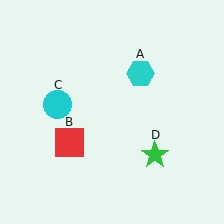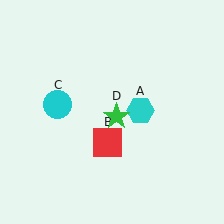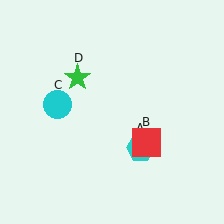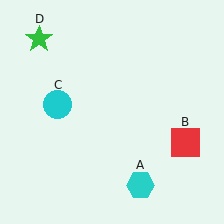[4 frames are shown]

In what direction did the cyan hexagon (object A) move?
The cyan hexagon (object A) moved down.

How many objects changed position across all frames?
3 objects changed position: cyan hexagon (object A), red square (object B), green star (object D).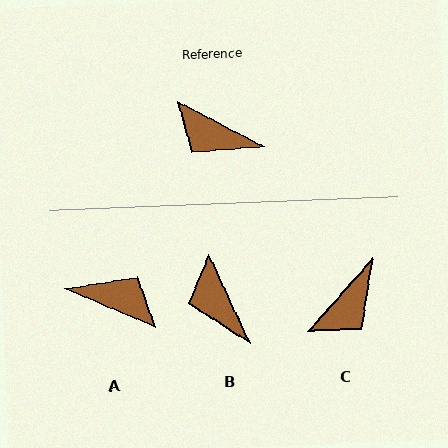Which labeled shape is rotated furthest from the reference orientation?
A, about 175 degrees away.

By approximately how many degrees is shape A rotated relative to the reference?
Approximately 175 degrees clockwise.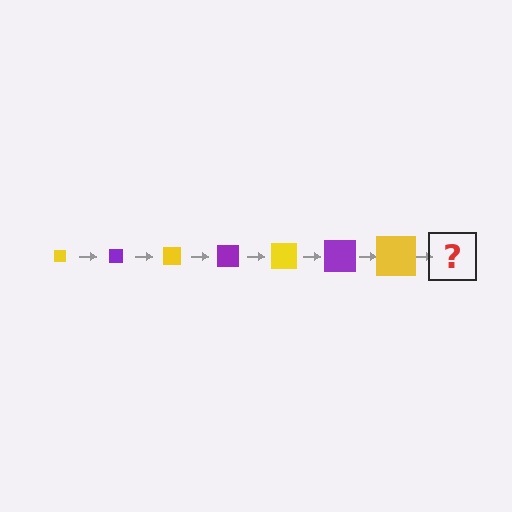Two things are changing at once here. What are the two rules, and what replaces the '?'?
The two rules are that the square grows larger each step and the color cycles through yellow and purple. The '?' should be a purple square, larger than the previous one.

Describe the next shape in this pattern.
It should be a purple square, larger than the previous one.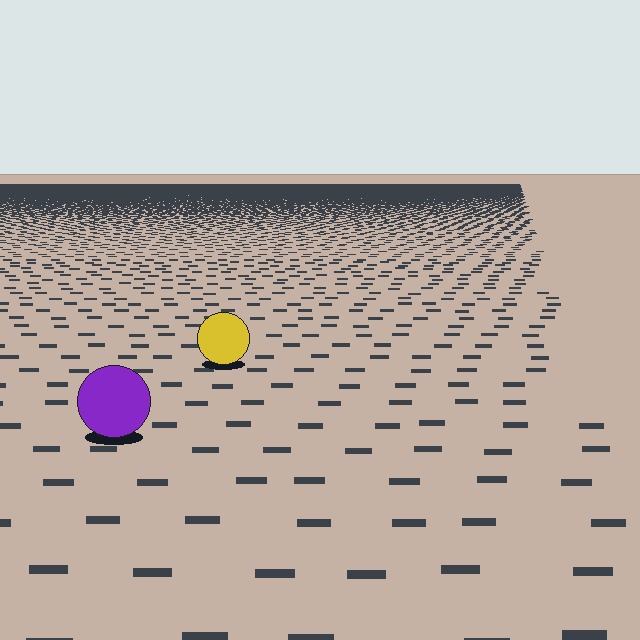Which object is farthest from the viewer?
The yellow circle is farthest from the viewer. It appears smaller and the ground texture around it is denser.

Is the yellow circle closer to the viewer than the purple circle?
No. The purple circle is closer — you can tell from the texture gradient: the ground texture is coarser near it.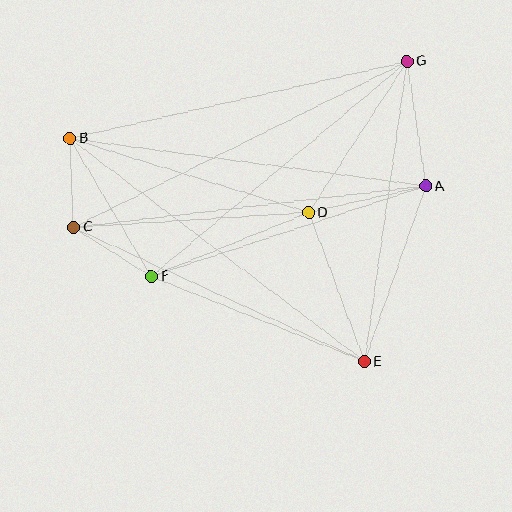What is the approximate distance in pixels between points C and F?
The distance between C and F is approximately 92 pixels.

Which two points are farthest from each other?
Points C and G are farthest from each other.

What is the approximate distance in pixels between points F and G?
The distance between F and G is approximately 334 pixels.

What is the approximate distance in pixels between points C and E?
The distance between C and E is approximately 320 pixels.